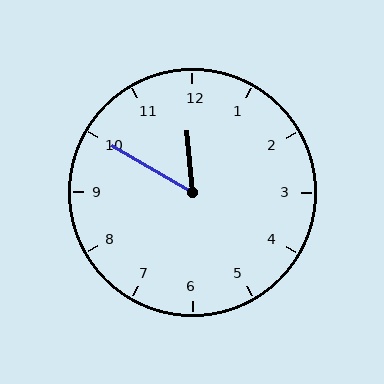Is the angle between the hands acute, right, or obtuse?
It is acute.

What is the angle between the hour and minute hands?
Approximately 55 degrees.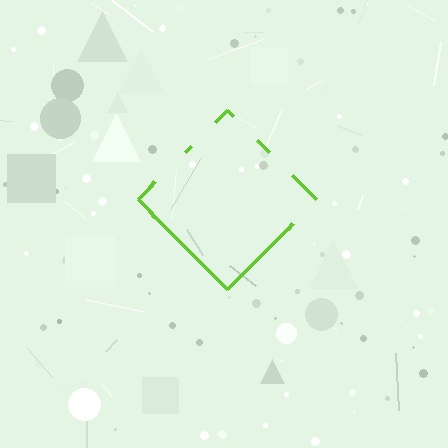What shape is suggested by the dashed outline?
The dashed outline suggests a diamond.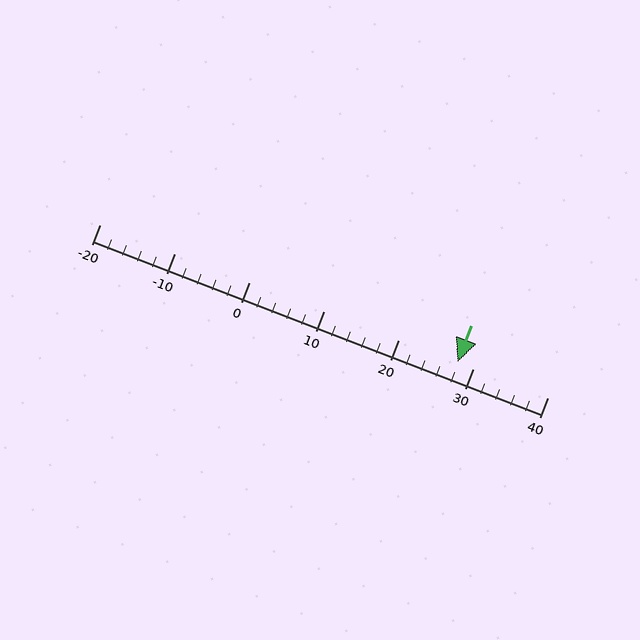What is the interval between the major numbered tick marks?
The major tick marks are spaced 10 units apart.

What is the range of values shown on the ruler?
The ruler shows values from -20 to 40.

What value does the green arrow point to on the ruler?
The green arrow points to approximately 28.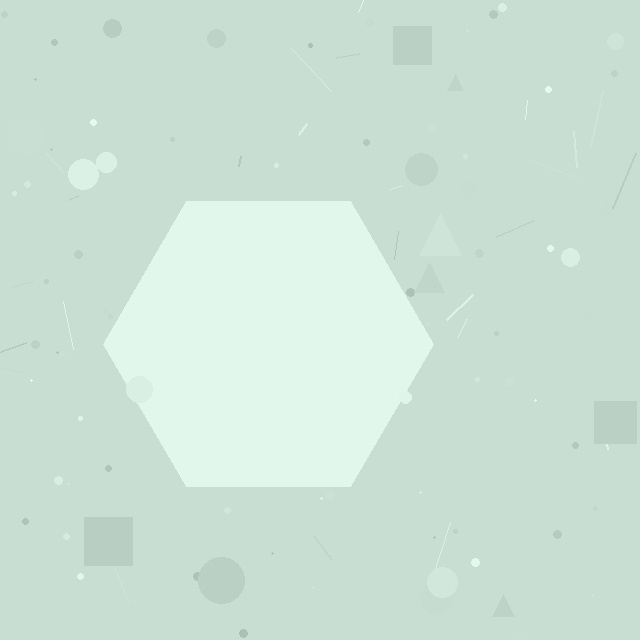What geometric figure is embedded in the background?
A hexagon is embedded in the background.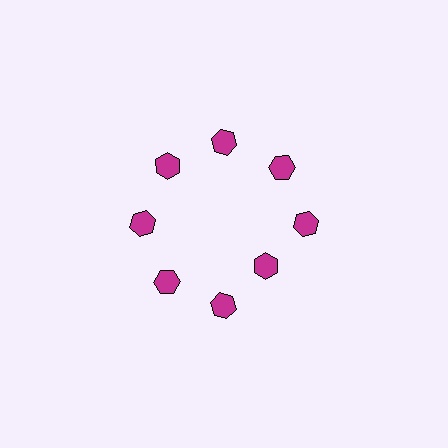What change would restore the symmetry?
The symmetry would be restored by moving it outward, back onto the ring so that all 8 hexagons sit at equal angles and equal distance from the center.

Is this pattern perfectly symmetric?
No. The 8 magenta hexagons are arranged in a ring, but one element near the 4 o'clock position is pulled inward toward the center, breaking the 8-fold rotational symmetry.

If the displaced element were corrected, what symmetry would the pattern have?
It would have 8-fold rotational symmetry — the pattern would map onto itself every 45 degrees.